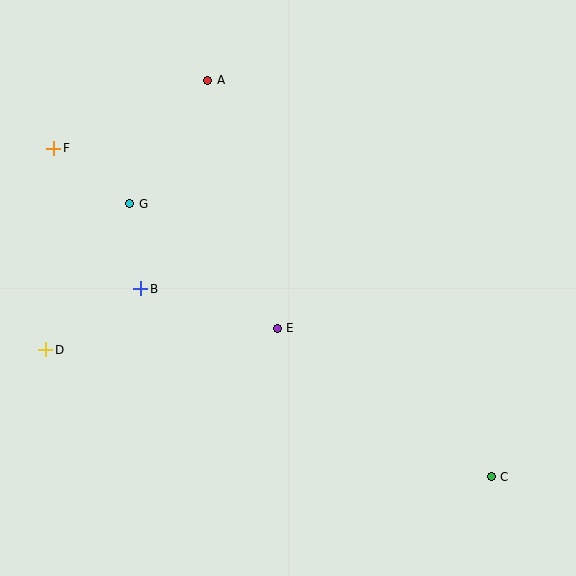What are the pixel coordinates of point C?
Point C is at (491, 477).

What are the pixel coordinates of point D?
Point D is at (46, 350).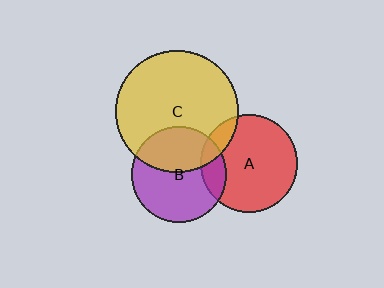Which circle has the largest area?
Circle C (yellow).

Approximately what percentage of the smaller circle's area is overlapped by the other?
Approximately 15%.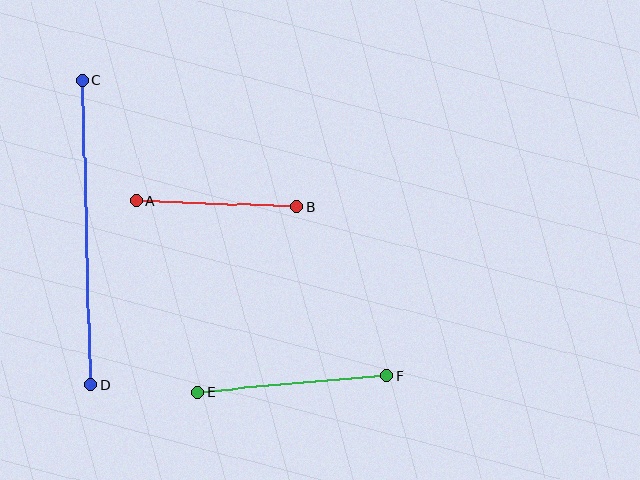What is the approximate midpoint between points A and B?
The midpoint is at approximately (216, 204) pixels.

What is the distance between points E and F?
The distance is approximately 190 pixels.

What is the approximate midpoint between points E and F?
The midpoint is at approximately (292, 384) pixels.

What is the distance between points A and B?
The distance is approximately 161 pixels.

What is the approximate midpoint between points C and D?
The midpoint is at approximately (86, 233) pixels.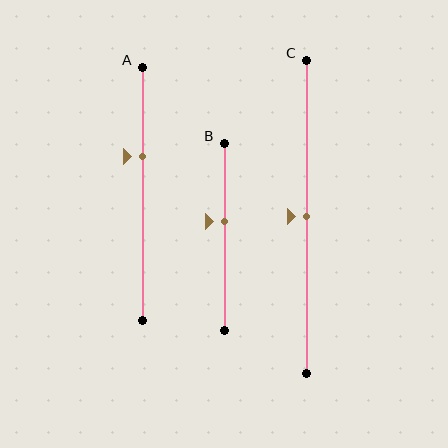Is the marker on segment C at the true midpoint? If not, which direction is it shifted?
Yes, the marker on segment C is at the true midpoint.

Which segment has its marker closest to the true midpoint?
Segment C has its marker closest to the true midpoint.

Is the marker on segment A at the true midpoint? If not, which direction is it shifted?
No, the marker on segment A is shifted upward by about 15% of the segment length.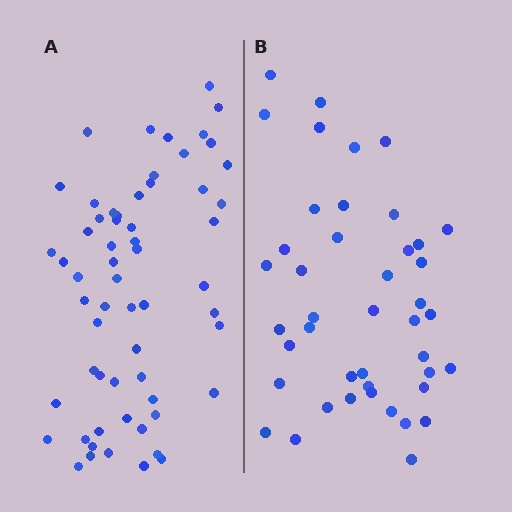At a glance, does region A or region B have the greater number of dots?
Region A (the left region) has more dots.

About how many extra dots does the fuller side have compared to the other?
Region A has approximately 15 more dots than region B.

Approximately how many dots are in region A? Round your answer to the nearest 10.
About 60 dots.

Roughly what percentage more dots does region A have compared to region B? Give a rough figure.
About 40% more.